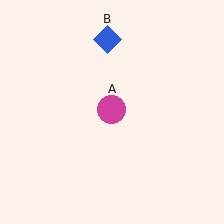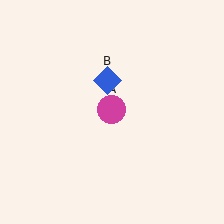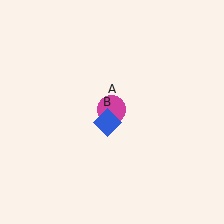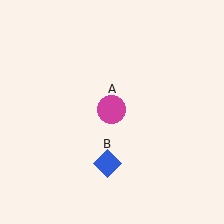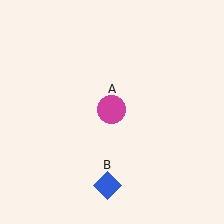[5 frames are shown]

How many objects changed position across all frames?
1 object changed position: blue diamond (object B).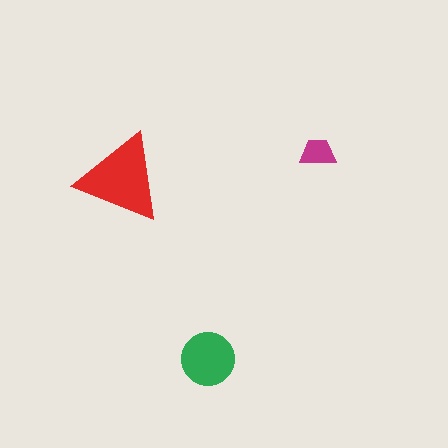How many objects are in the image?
There are 3 objects in the image.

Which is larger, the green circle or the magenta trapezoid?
The green circle.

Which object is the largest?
The red triangle.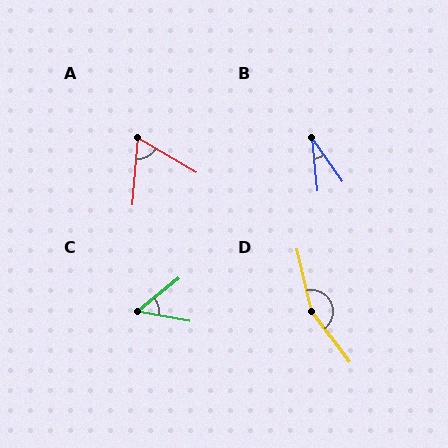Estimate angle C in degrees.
Approximately 49 degrees.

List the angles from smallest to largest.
B (29°), C (49°), A (64°), D (156°).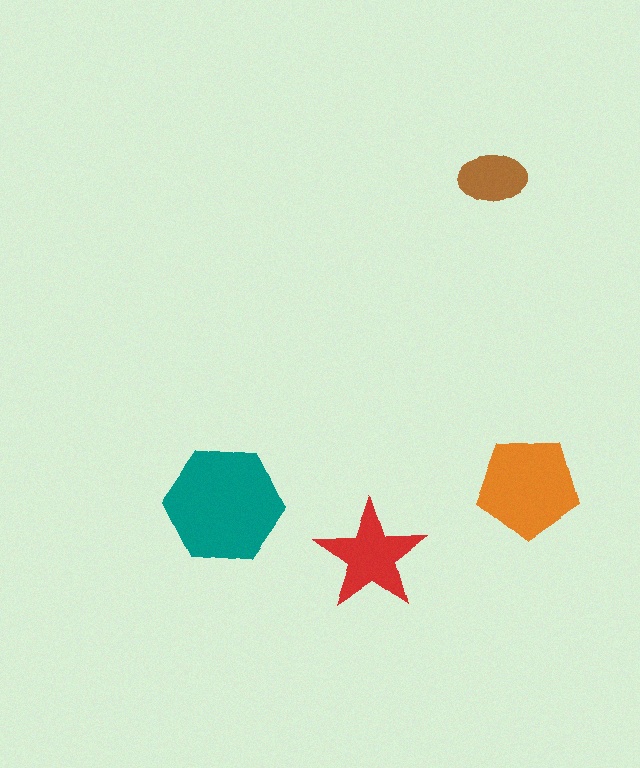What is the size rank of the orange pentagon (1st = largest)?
2nd.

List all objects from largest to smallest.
The teal hexagon, the orange pentagon, the red star, the brown ellipse.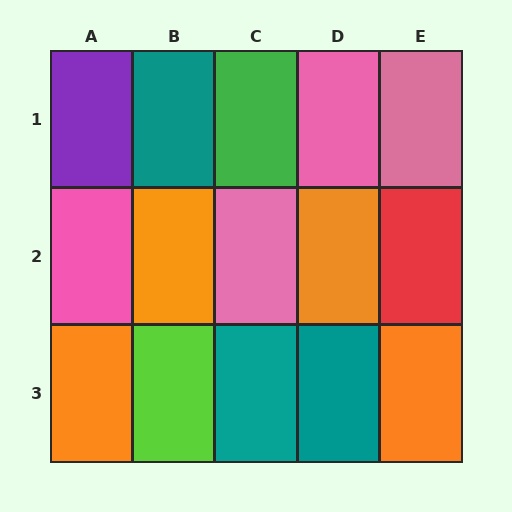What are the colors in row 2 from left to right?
Pink, orange, pink, orange, red.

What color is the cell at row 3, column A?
Orange.